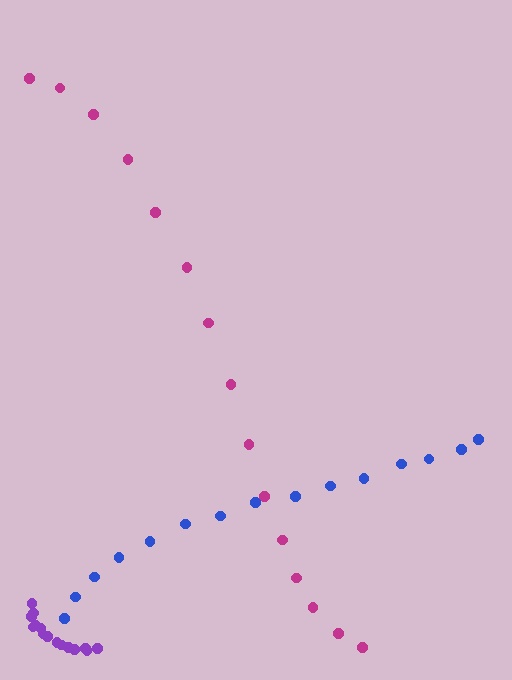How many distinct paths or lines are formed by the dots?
There are 3 distinct paths.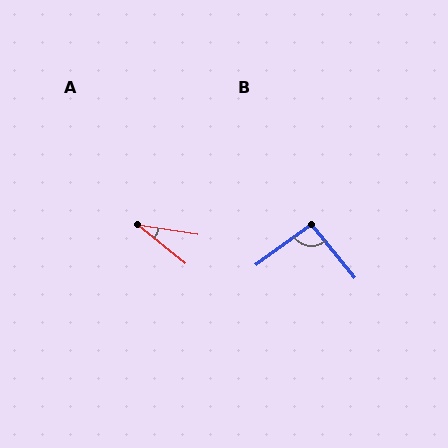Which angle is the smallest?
A, at approximately 30 degrees.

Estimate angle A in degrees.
Approximately 30 degrees.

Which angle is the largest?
B, at approximately 92 degrees.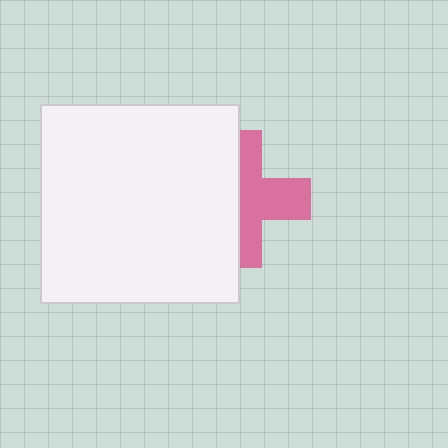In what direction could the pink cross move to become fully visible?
The pink cross could move right. That would shift it out from behind the white square entirely.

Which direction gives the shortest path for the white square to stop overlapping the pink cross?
Moving left gives the shortest separation.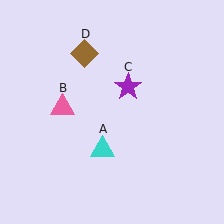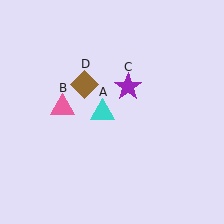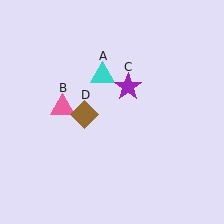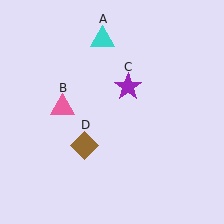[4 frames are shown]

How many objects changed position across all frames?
2 objects changed position: cyan triangle (object A), brown diamond (object D).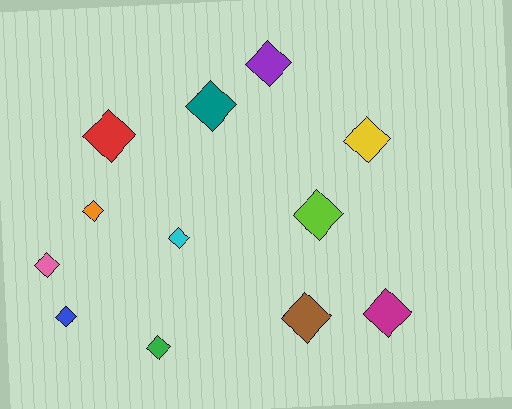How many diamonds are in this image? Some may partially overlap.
There are 12 diamonds.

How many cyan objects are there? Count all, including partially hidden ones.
There is 1 cyan object.